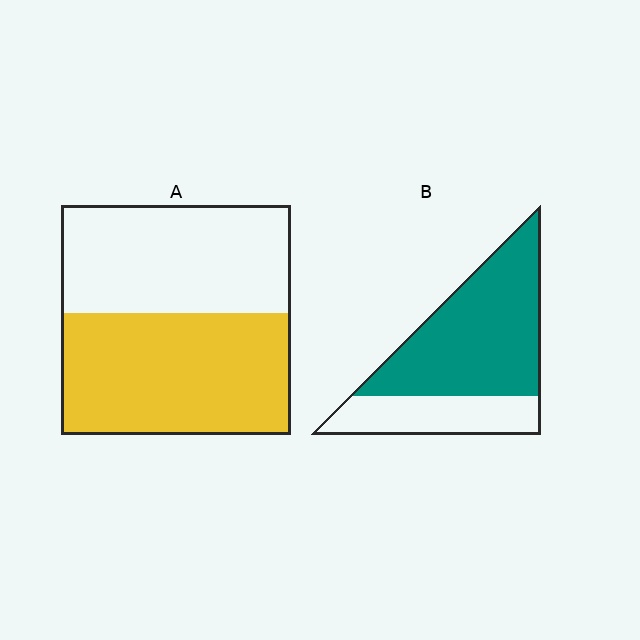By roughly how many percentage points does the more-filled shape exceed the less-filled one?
By roughly 15 percentage points (B over A).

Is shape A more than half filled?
Roughly half.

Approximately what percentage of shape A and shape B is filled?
A is approximately 55% and B is approximately 70%.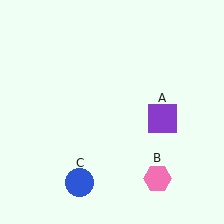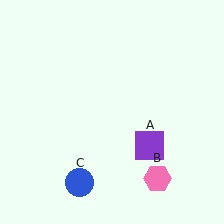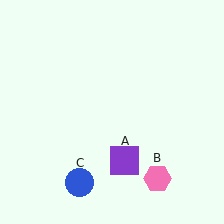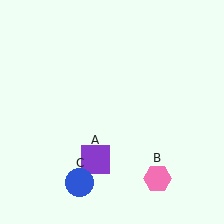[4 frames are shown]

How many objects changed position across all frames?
1 object changed position: purple square (object A).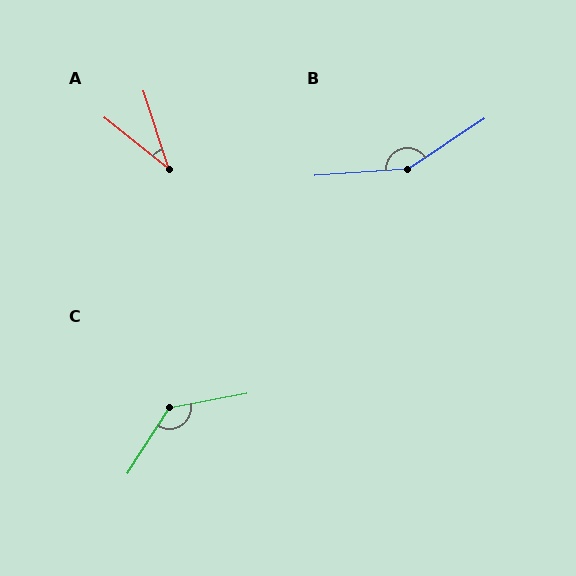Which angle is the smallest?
A, at approximately 34 degrees.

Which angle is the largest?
B, at approximately 150 degrees.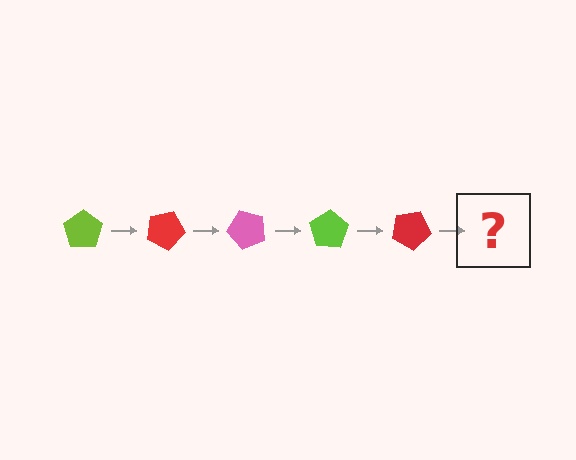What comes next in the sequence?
The next element should be a pink pentagon, rotated 125 degrees from the start.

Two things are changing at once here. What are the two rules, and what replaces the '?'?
The two rules are that it rotates 25 degrees each step and the color cycles through lime, red, and pink. The '?' should be a pink pentagon, rotated 125 degrees from the start.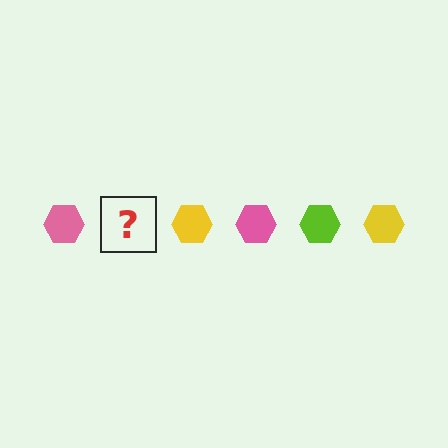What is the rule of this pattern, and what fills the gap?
The rule is that the pattern cycles through pink, lime, yellow hexagons. The gap should be filled with a lime hexagon.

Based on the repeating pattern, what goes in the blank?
The blank should be a lime hexagon.